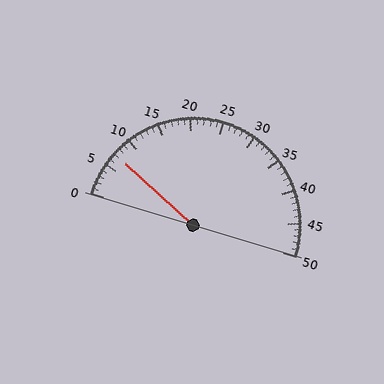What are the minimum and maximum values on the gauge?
The gauge ranges from 0 to 50.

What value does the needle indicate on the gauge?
The needle indicates approximately 7.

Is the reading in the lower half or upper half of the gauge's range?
The reading is in the lower half of the range (0 to 50).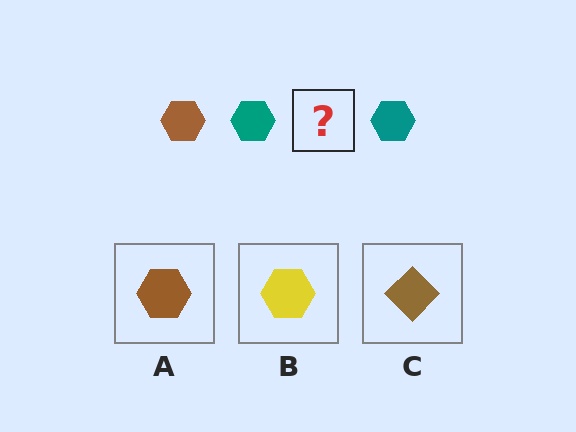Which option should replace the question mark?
Option A.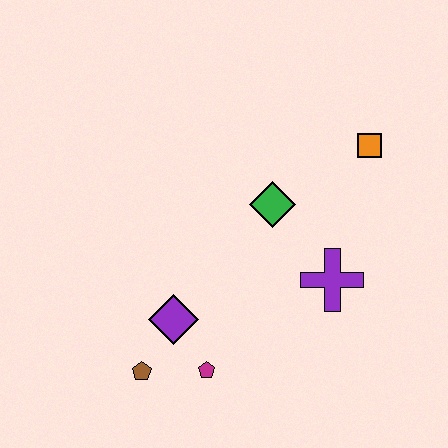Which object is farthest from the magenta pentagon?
The orange square is farthest from the magenta pentagon.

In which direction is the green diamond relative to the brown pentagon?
The green diamond is above the brown pentagon.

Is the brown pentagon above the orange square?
No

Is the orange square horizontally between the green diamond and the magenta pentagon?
No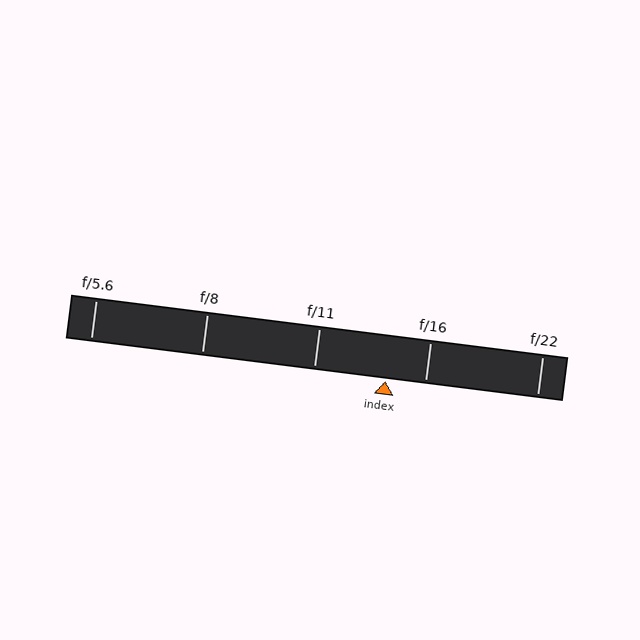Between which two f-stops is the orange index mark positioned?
The index mark is between f/11 and f/16.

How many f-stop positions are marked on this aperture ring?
There are 5 f-stop positions marked.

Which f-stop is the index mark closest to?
The index mark is closest to f/16.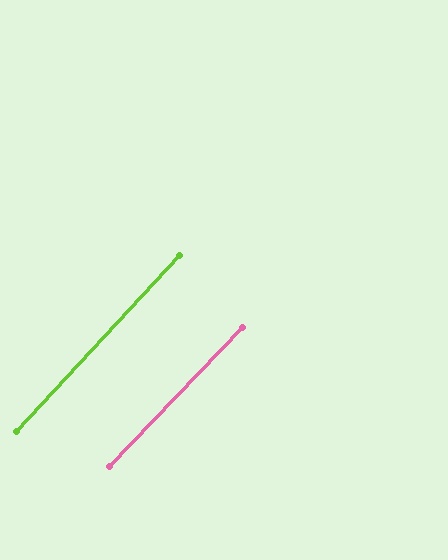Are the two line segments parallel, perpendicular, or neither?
Parallel — their directions differ by only 1.0°.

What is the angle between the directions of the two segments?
Approximately 1 degree.